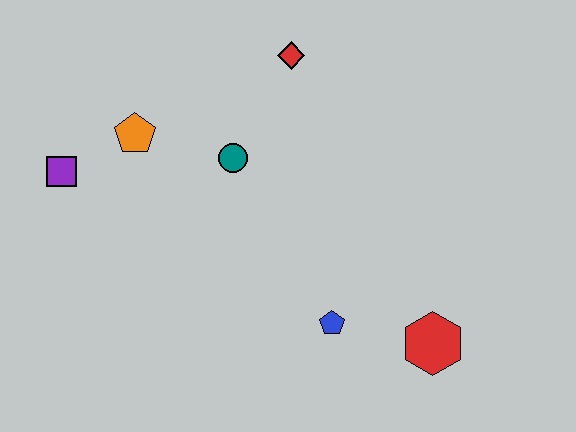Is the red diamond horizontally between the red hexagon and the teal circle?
Yes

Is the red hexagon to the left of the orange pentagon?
No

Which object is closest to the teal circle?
The orange pentagon is closest to the teal circle.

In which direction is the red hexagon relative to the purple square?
The red hexagon is to the right of the purple square.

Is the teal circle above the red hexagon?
Yes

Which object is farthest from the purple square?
The red hexagon is farthest from the purple square.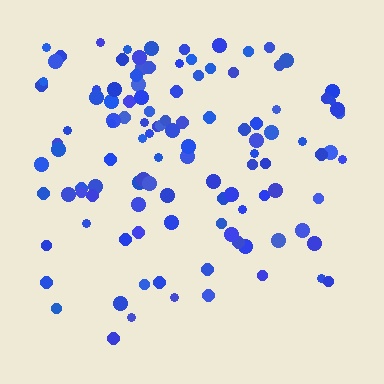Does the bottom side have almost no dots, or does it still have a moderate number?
Still a moderate number, just noticeably fewer than the top.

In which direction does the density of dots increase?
From bottom to top, with the top side densest.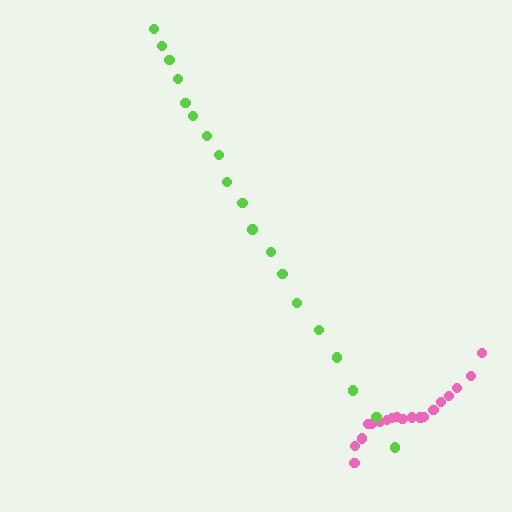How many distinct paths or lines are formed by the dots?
There are 2 distinct paths.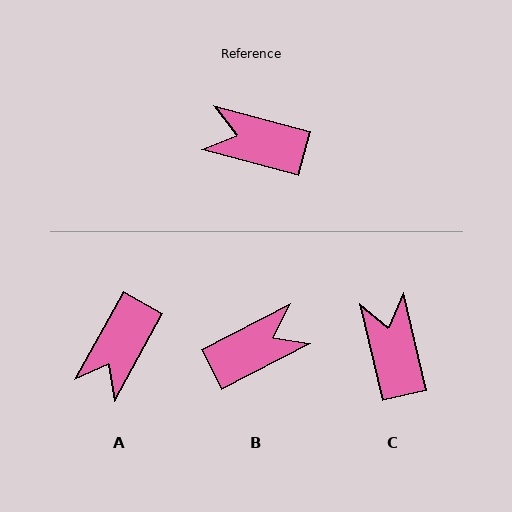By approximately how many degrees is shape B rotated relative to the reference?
Approximately 138 degrees clockwise.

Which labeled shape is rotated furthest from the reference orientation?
B, about 138 degrees away.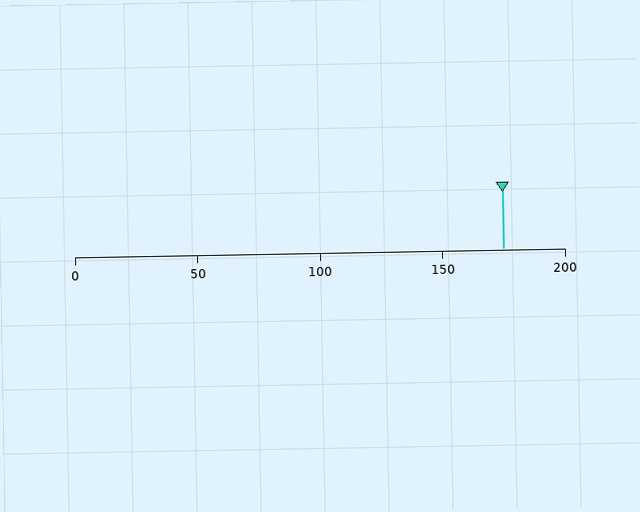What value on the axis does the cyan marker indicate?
The marker indicates approximately 175.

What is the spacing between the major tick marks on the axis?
The major ticks are spaced 50 apart.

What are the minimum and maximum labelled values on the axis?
The axis runs from 0 to 200.